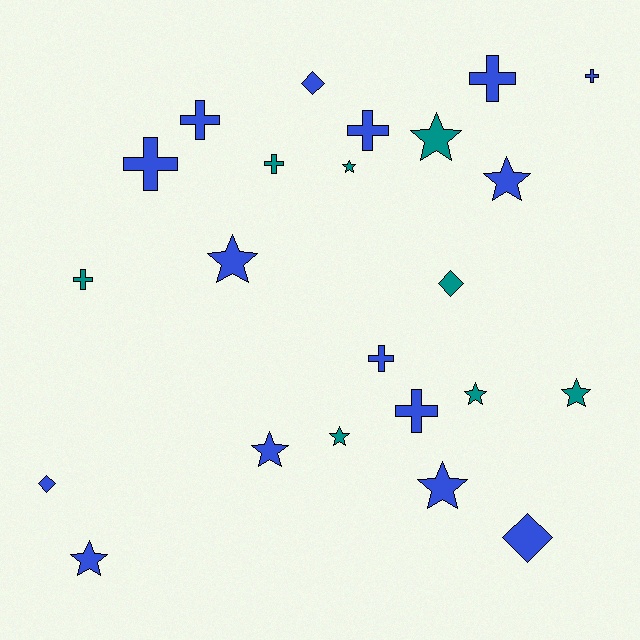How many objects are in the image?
There are 23 objects.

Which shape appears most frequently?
Star, with 10 objects.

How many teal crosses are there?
There are 2 teal crosses.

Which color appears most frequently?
Blue, with 15 objects.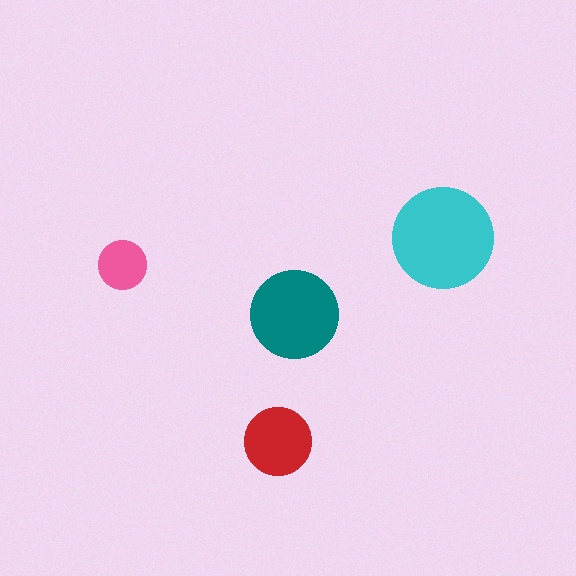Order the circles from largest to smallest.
the cyan one, the teal one, the red one, the pink one.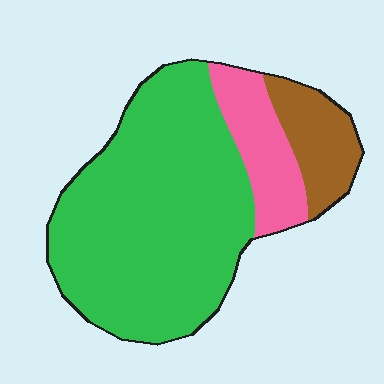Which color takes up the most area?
Green, at roughly 70%.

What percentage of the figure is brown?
Brown takes up about one eighth (1/8) of the figure.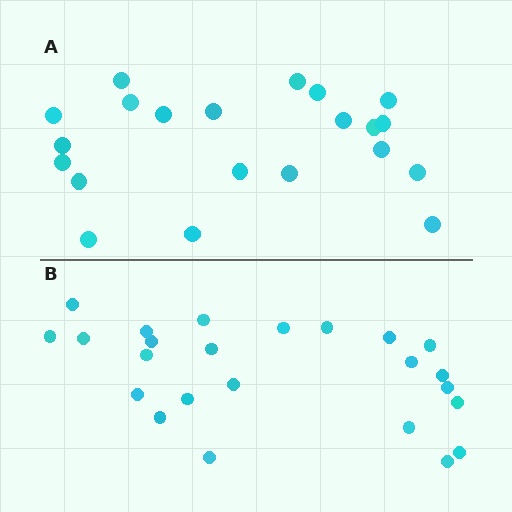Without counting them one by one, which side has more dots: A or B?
Region B (the bottom region) has more dots.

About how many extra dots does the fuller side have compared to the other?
Region B has just a few more — roughly 2 or 3 more dots than region A.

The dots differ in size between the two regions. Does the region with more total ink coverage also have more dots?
No. Region A has more total ink coverage because its dots are larger, but region B actually contains more individual dots. Total area can be misleading — the number of items is what matters here.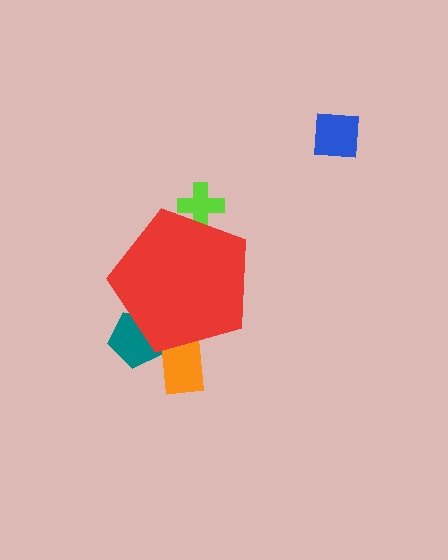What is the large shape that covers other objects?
A red pentagon.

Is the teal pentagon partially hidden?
Yes, the teal pentagon is partially hidden behind the red pentagon.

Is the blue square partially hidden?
No, the blue square is fully visible.